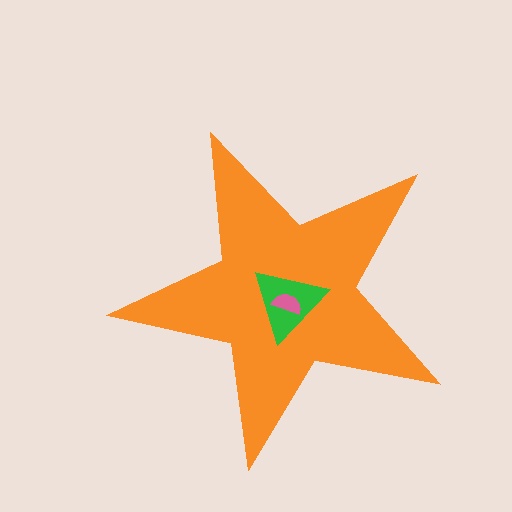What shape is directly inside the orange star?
The green triangle.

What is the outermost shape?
The orange star.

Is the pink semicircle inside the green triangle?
Yes.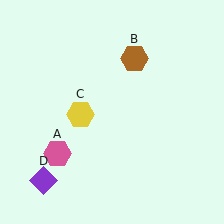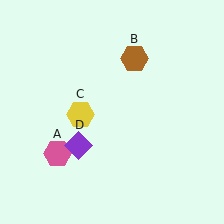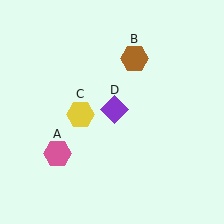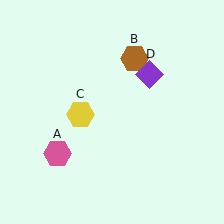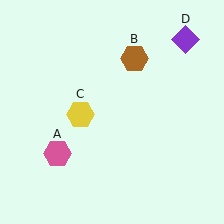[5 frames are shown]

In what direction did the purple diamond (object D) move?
The purple diamond (object D) moved up and to the right.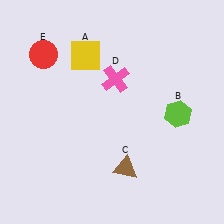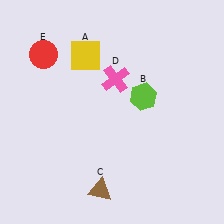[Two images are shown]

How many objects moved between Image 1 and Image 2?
2 objects moved between the two images.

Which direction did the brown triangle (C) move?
The brown triangle (C) moved left.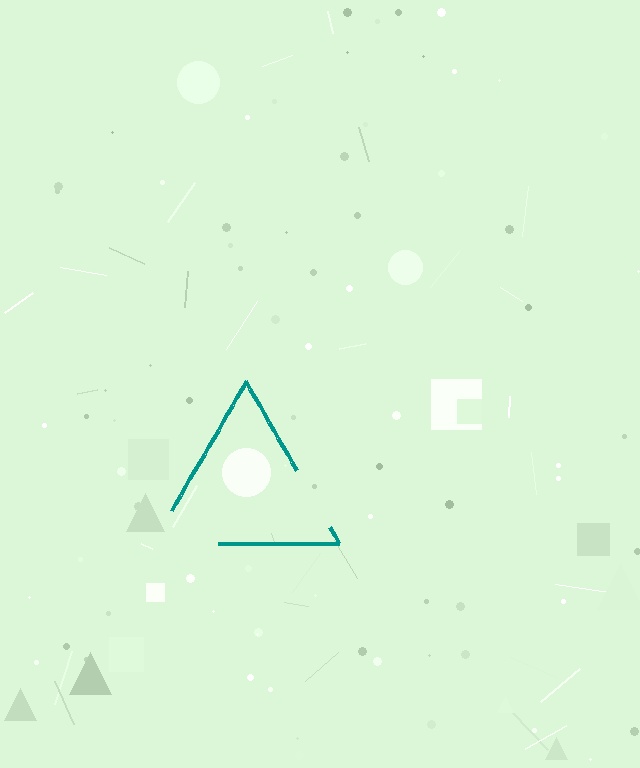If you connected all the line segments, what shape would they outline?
They would outline a triangle.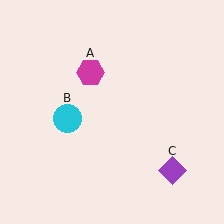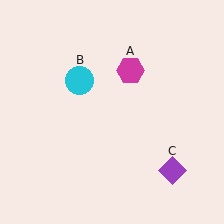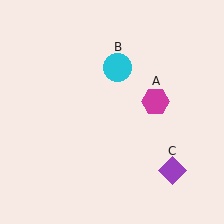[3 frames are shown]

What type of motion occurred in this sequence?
The magenta hexagon (object A), cyan circle (object B) rotated clockwise around the center of the scene.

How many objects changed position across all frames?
2 objects changed position: magenta hexagon (object A), cyan circle (object B).